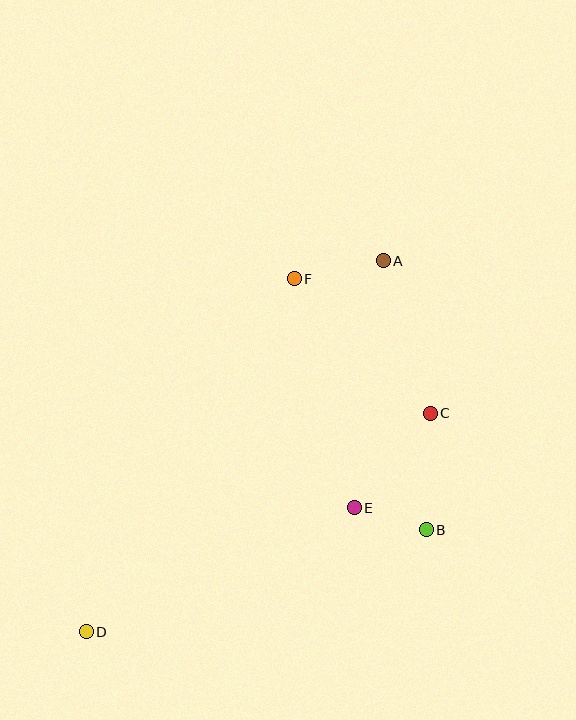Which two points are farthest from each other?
Points A and D are farthest from each other.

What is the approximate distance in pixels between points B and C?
The distance between B and C is approximately 117 pixels.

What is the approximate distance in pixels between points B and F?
The distance between B and F is approximately 284 pixels.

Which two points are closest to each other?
Points B and E are closest to each other.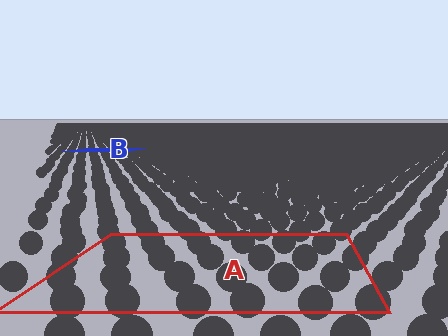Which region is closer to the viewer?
Region A is closer. The texture elements there are larger and more spread out.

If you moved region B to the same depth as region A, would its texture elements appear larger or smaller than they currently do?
They would appear larger. At a closer depth, the same texture elements are projected at a bigger on-screen size.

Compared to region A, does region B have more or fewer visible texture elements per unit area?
Region B has more texture elements per unit area — they are packed more densely because it is farther away.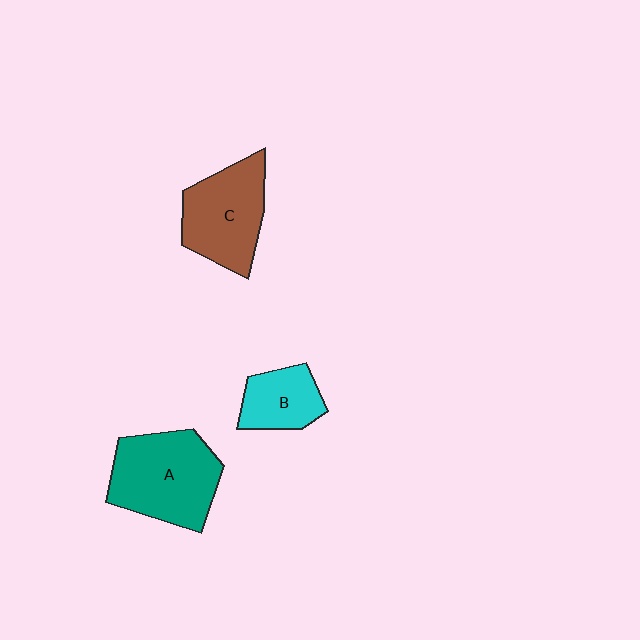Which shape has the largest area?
Shape A (teal).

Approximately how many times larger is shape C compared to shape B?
Approximately 1.6 times.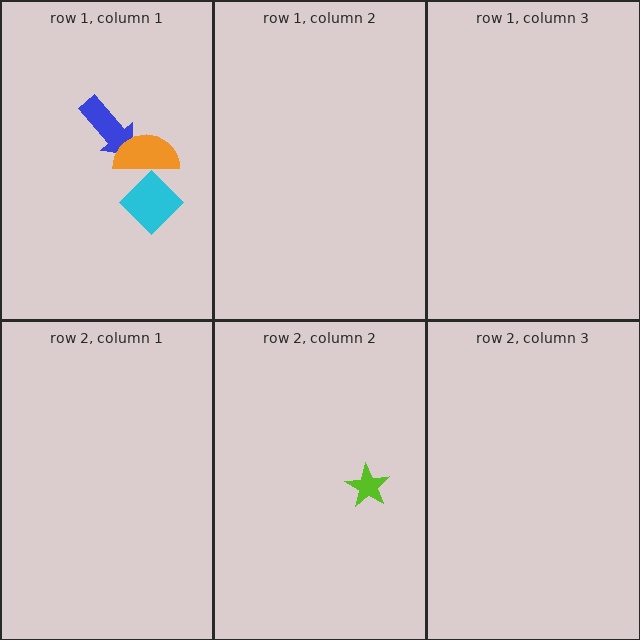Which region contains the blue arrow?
The row 1, column 1 region.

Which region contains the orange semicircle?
The row 1, column 1 region.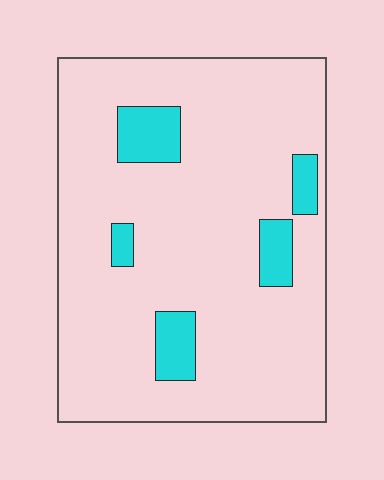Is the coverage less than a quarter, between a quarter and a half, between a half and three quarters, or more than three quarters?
Less than a quarter.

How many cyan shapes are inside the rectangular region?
5.